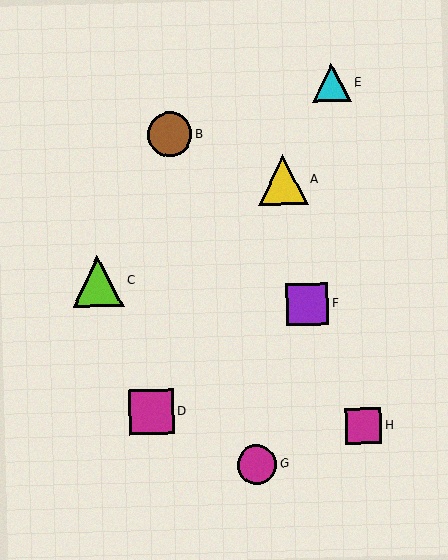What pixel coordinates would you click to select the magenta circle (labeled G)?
Click at (257, 465) to select the magenta circle G.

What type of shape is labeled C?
Shape C is a lime triangle.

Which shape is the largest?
The lime triangle (labeled C) is the largest.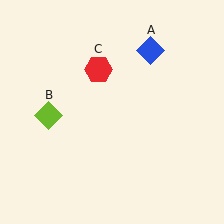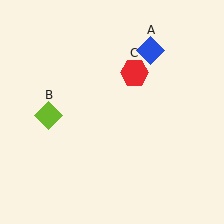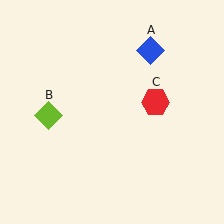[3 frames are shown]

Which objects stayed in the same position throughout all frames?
Blue diamond (object A) and lime diamond (object B) remained stationary.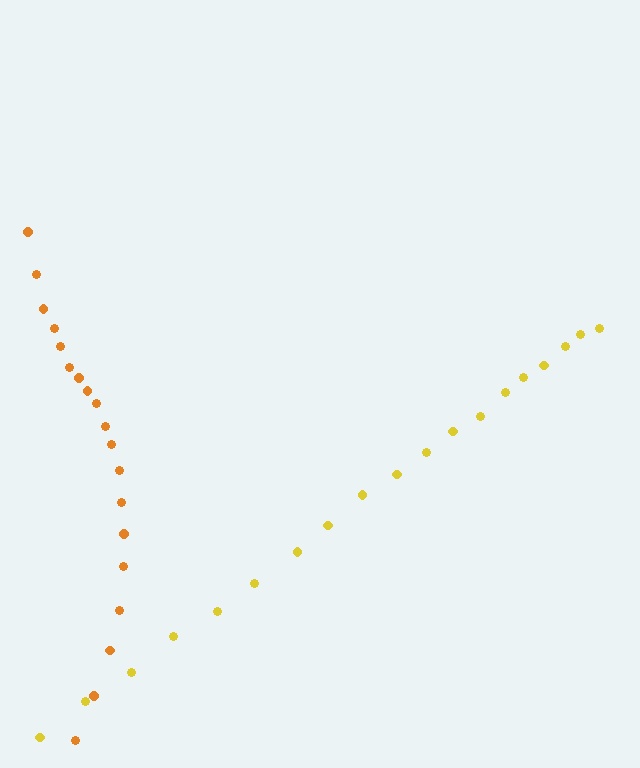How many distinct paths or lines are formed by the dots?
There are 2 distinct paths.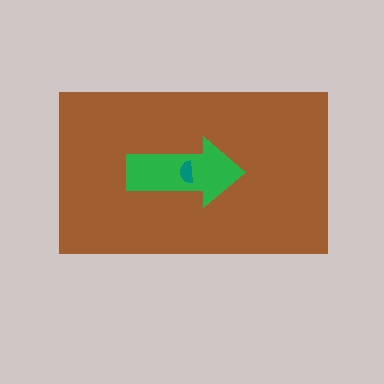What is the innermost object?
The teal semicircle.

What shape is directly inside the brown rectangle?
The green arrow.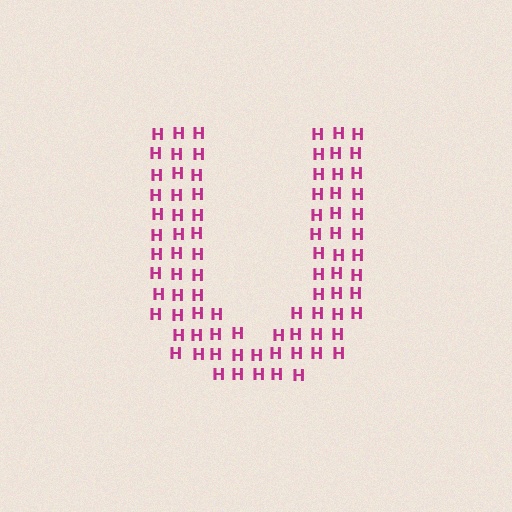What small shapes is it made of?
It is made of small letter H's.